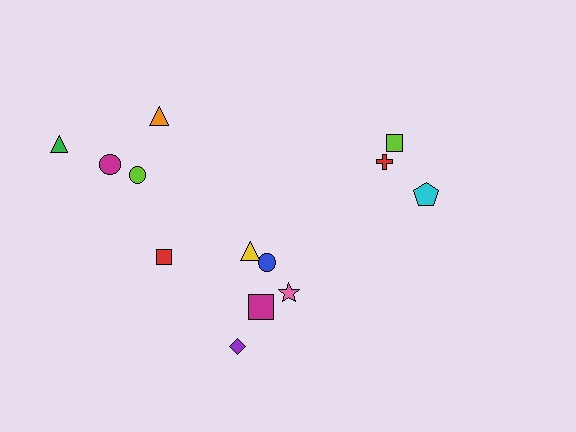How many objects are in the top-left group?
There are 5 objects.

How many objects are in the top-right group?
There are 3 objects.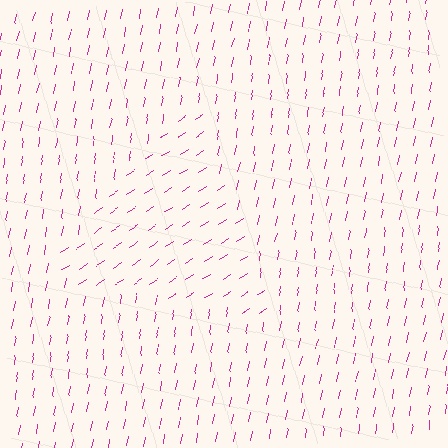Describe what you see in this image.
The image is filled with small magenta line segments. A triangle region in the image has lines oriented differently from the surrounding lines, creating a visible texture boundary.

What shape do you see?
I see a triangle.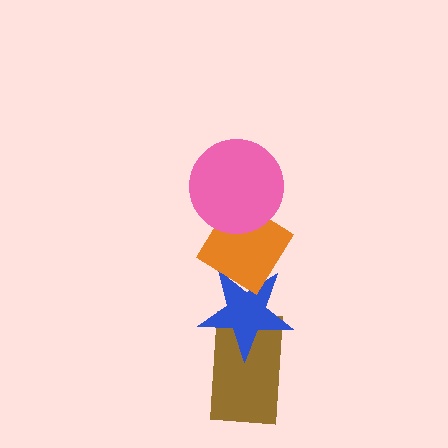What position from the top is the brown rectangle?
The brown rectangle is 4th from the top.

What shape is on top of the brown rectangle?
The blue star is on top of the brown rectangle.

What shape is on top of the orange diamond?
The pink circle is on top of the orange diamond.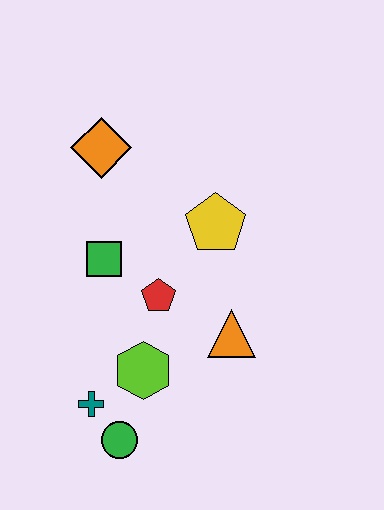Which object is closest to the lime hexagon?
The teal cross is closest to the lime hexagon.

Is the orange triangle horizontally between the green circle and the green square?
No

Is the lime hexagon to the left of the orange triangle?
Yes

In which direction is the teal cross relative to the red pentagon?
The teal cross is below the red pentagon.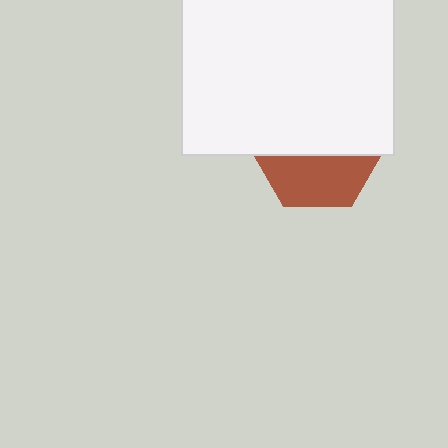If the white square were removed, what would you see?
You would see the complete brown hexagon.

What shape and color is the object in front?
The object in front is a white square.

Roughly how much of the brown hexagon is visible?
A small part of it is visible (roughly 41%).